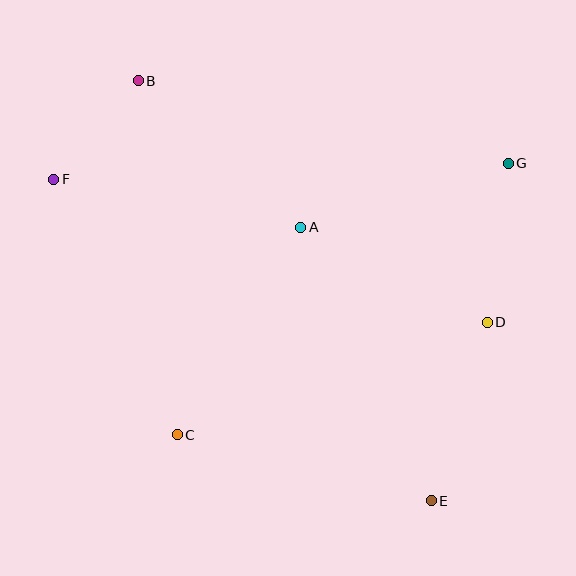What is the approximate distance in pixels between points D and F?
The distance between D and F is approximately 457 pixels.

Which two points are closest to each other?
Points B and F are closest to each other.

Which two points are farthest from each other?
Points B and E are farthest from each other.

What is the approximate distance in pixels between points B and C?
The distance between B and C is approximately 356 pixels.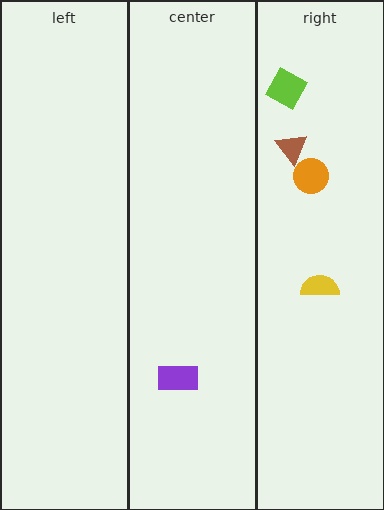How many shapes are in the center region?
1.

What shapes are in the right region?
The orange circle, the lime square, the brown triangle, the yellow semicircle.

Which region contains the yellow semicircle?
The right region.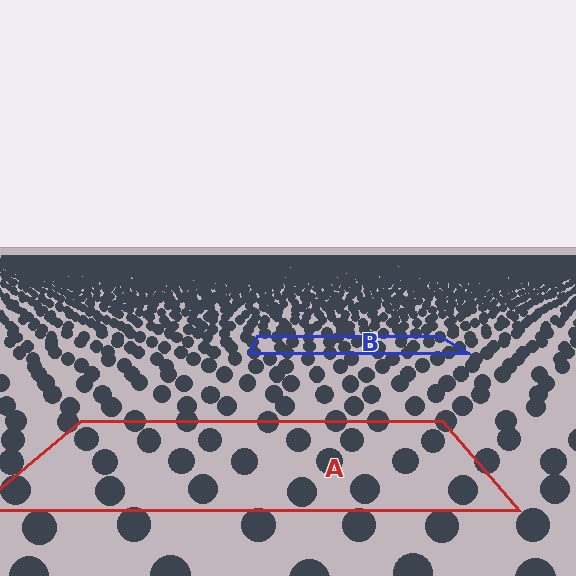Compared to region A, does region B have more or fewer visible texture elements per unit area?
Region B has more texture elements per unit area — they are packed more densely because it is farther away.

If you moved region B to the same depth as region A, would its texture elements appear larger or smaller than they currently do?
They would appear larger. At a closer depth, the same texture elements are projected at a bigger on-screen size.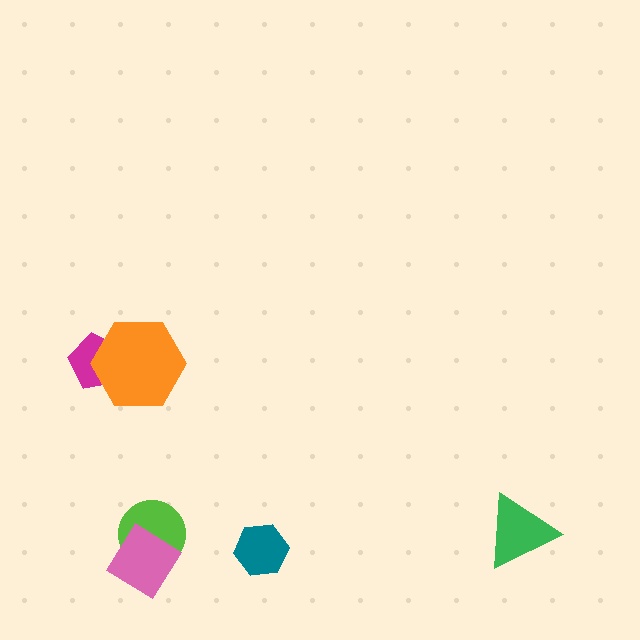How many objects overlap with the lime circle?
1 object overlaps with the lime circle.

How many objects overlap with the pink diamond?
1 object overlaps with the pink diamond.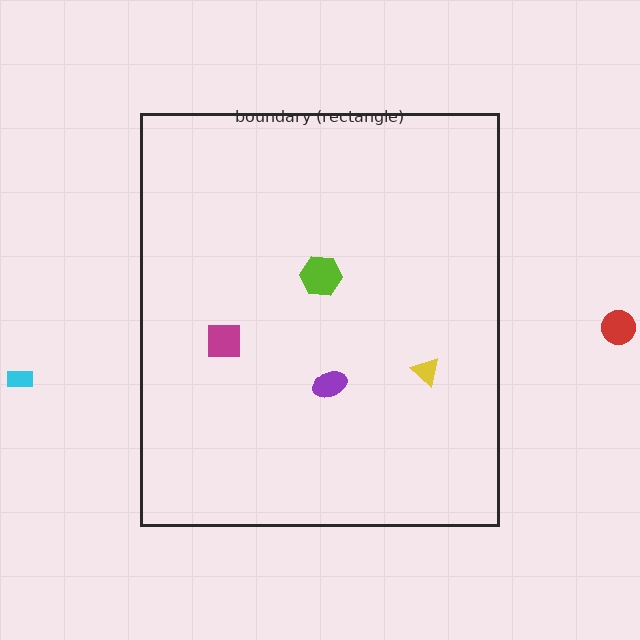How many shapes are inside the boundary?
4 inside, 2 outside.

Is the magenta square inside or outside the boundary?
Inside.